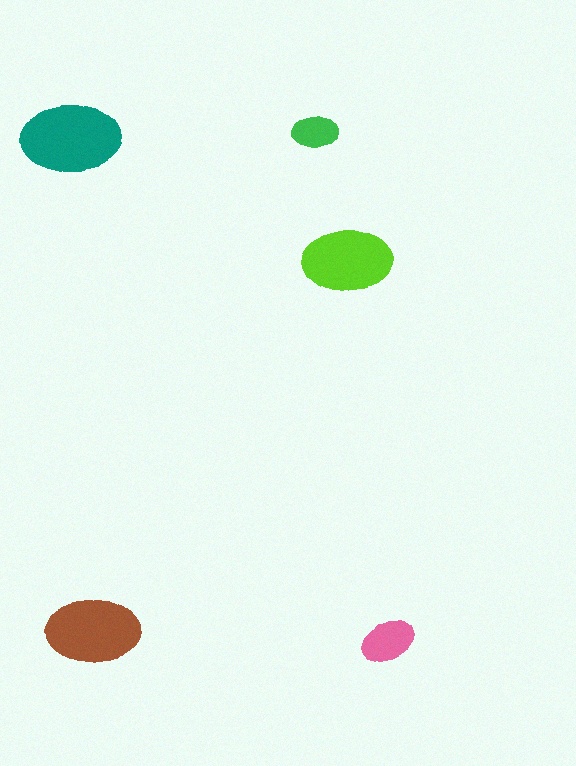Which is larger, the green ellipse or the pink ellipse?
The pink one.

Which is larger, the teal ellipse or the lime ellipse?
The teal one.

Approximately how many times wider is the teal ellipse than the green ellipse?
About 2 times wider.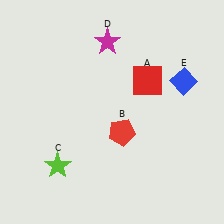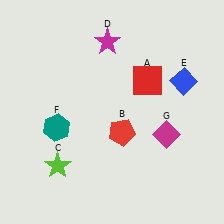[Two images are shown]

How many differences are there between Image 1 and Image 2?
There are 2 differences between the two images.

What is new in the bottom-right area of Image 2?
A magenta diamond (G) was added in the bottom-right area of Image 2.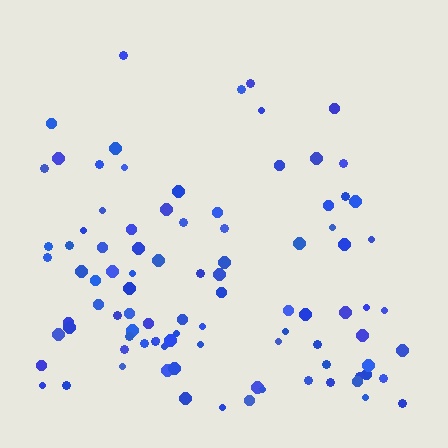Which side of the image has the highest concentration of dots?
The bottom.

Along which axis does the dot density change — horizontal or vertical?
Vertical.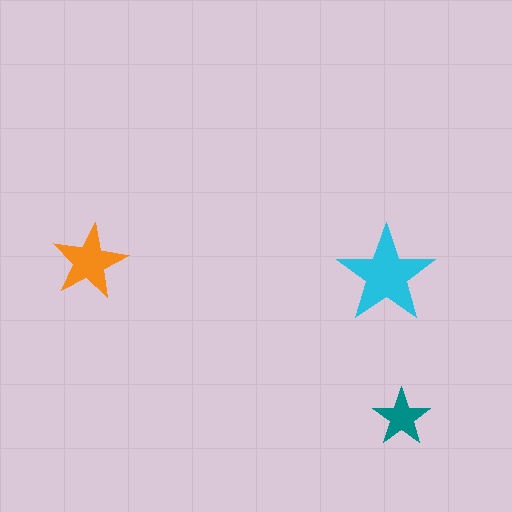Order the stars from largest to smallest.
the cyan one, the orange one, the teal one.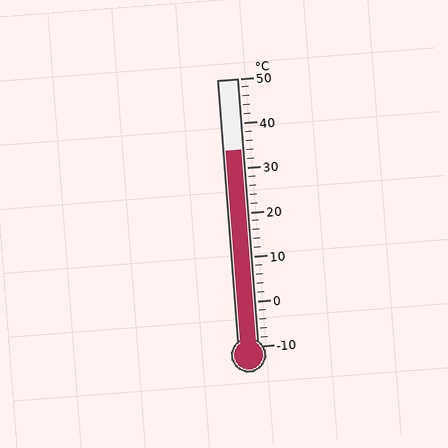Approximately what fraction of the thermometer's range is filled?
The thermometer is filled to approximately 75% of its range.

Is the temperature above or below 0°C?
The temperature is above 0°C.